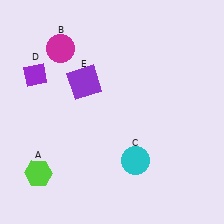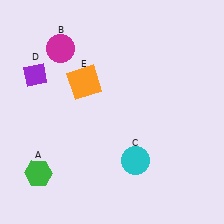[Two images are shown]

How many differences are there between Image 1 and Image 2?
There are 2 differences between the two images.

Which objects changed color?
A changed from lime to green. E changed from purple to orange.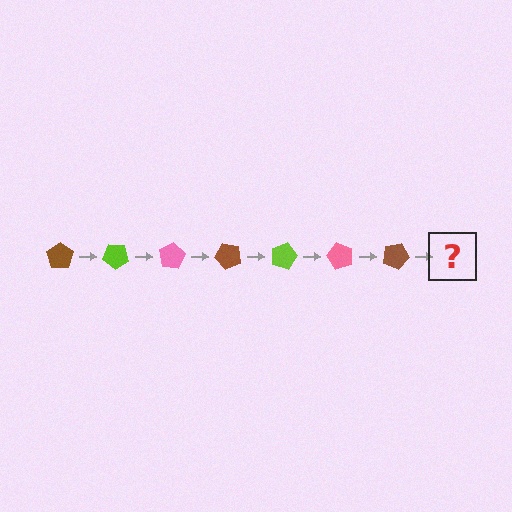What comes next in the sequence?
The next element should be a lime pentagon, rotated 280 degrees from the start.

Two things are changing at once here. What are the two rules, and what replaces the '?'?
The two rules are that it rotates 40 degrees each step and the color cycles through brown, lime, and pink. The '?' should be a lime pentagon, rotated 280 degrees from the start.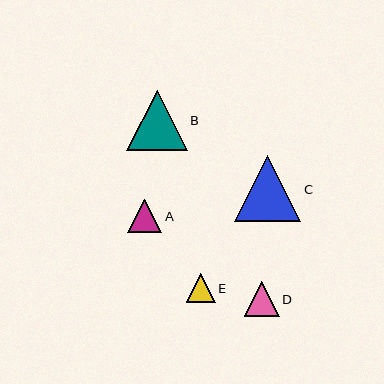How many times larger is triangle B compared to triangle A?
Triangle B is approximately 1.8 times the size of triangle A.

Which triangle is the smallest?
Triangle E is the smallest with a size of approximately 29 pixels.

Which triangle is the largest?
Triangle C is the largest with a size of approximately 66 pixels.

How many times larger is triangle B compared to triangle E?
Triangle B is approximately 2.1 times the size of triangle E.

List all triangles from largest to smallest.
From largest to smallest: C, B, D, A, E.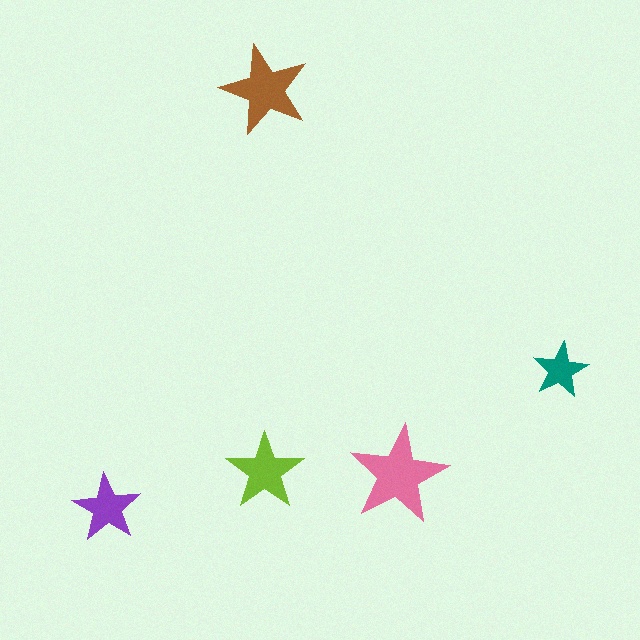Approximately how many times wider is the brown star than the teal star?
About 1.5 times wider.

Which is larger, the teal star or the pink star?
The pink one.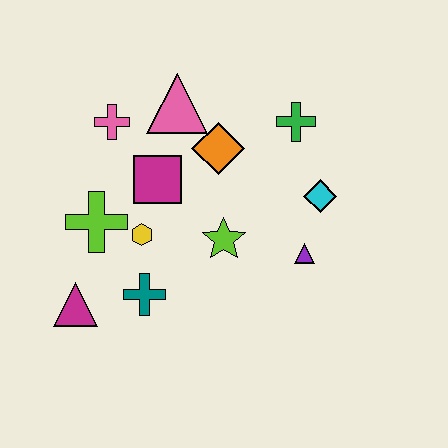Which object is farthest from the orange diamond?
The magenta triangle is farthest from the orange diamond.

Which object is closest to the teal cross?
The yellow hexagon is closest to the teal cross.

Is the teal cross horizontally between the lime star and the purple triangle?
No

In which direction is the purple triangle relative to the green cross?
The purple triangle is below the green cross.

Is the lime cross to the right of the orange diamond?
No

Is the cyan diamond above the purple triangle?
Yes